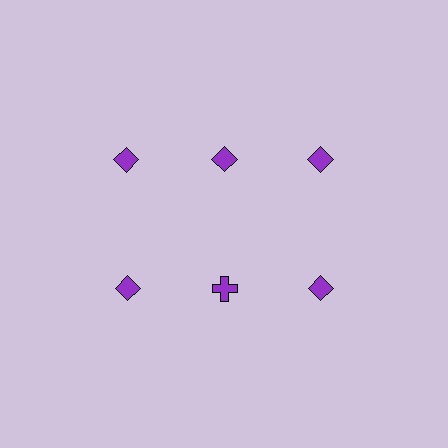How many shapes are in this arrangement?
There are 6 shapes arranged in a grid pattern.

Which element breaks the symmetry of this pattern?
The purple cross in the second row, second from left column breaks the symmetry. All other shapes are purple diamonds.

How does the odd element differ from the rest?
It has a different shape: cross instead of diamond.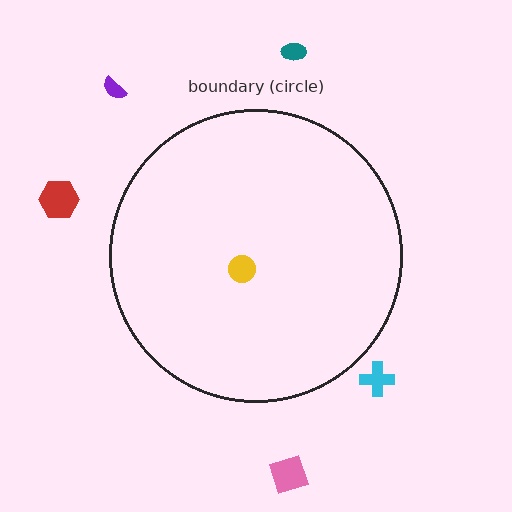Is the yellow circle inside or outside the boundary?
Inside.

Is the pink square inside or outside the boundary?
Outside.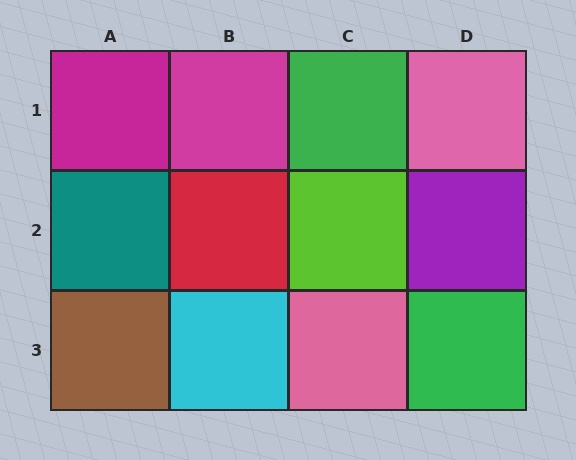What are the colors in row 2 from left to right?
Teal, red, lime, purple.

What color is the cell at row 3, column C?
Pink.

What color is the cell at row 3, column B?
Cyan.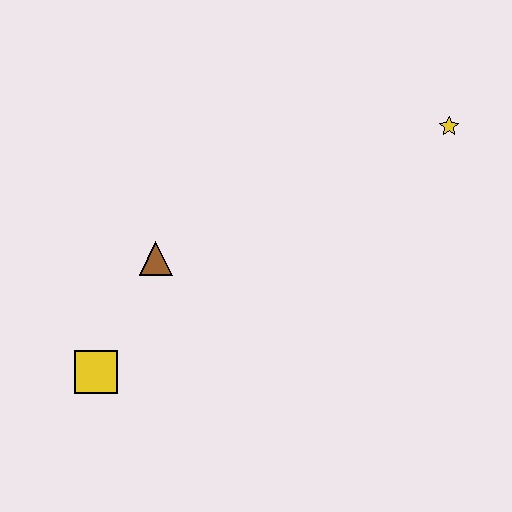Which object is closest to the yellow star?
The brown triangle is closest to the yellow star.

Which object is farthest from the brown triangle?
The yellow star is farthest from the brown triangle.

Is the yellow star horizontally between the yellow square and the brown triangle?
No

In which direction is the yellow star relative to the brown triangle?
The yellow star is to the right of the brown triangle.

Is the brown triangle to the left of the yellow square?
No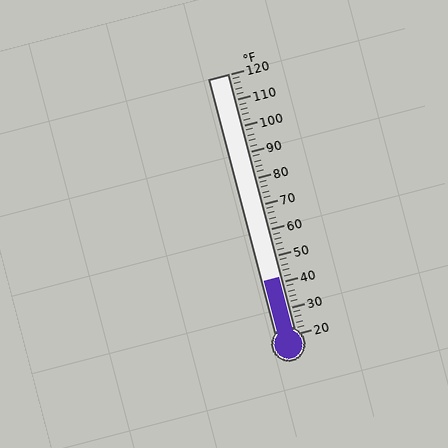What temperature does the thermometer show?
The thermometer shows approximately 42°F.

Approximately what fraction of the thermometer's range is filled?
The thermometer is filled to approximately 20% of its range.